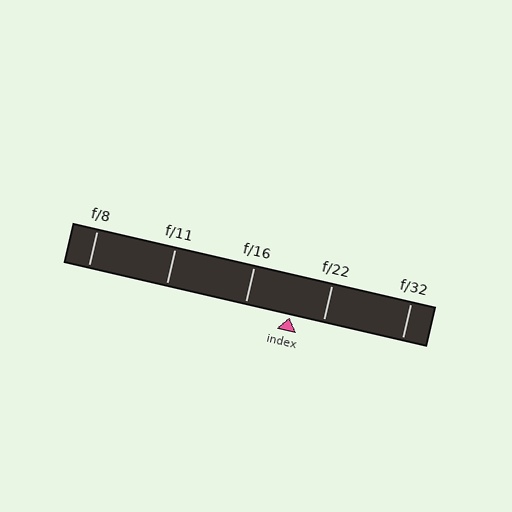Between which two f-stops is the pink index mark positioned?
The index mark is between f/16 and f/22.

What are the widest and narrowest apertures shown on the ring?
The widest aperture shown is f/8 and the narrowest is f/32.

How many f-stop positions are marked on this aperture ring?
There are 5 f-stop positions marked.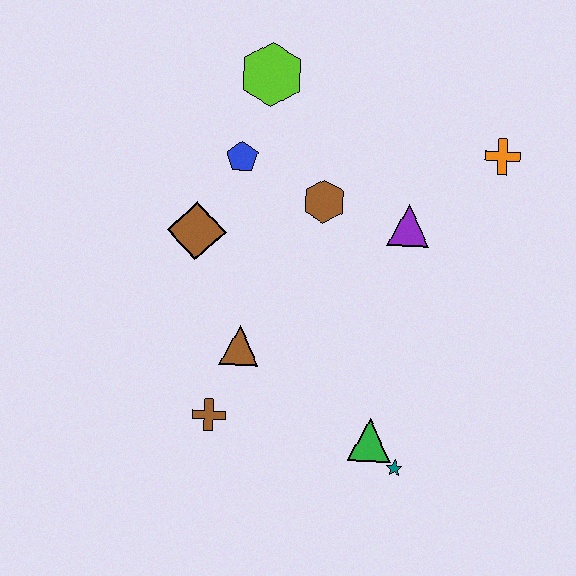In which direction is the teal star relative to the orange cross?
The teal star is below the orange cross.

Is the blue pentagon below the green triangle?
No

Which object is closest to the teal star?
The green triangle is closest to the teal star.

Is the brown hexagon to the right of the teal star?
No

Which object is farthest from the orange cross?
The brown cross is farthest from the orange cross.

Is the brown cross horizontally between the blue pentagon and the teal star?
No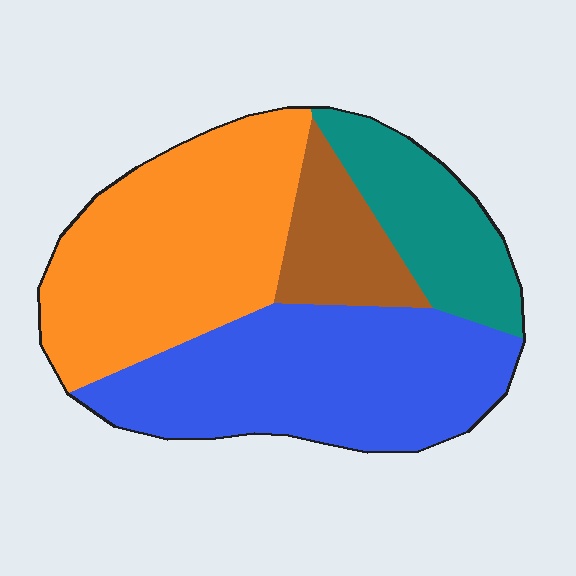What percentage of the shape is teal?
Teal takes up less than a sixth of the shape.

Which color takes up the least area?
Brown, at roughly 10%.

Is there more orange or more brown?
Orange.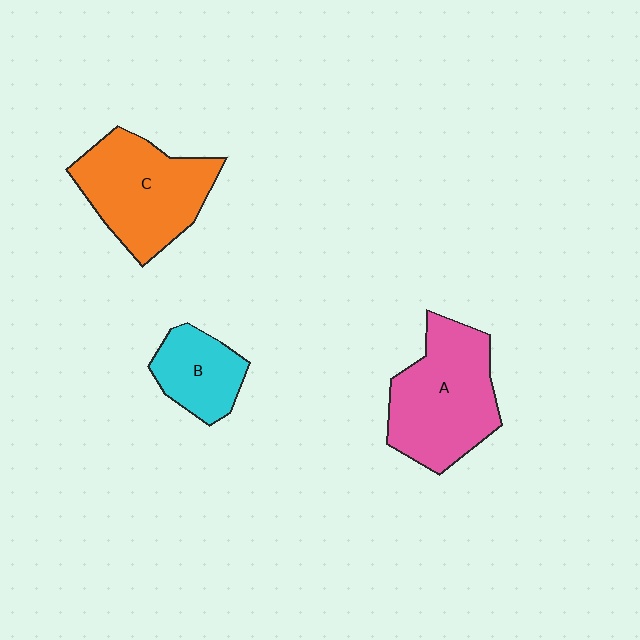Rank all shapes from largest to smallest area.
From largest to smallest: A (pink), C (orange), B (cyan).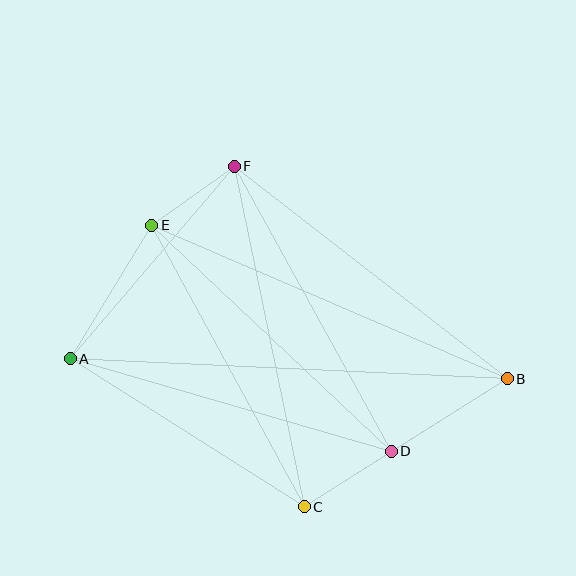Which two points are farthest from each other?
Points A and B are farthest from each other.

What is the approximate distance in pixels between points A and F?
The distance between A and F is approximately 253 pixels.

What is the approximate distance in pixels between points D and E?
The distance between D and E is approximately 330 pixels.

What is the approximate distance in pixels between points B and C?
The distance between B and C is approximately 240 pixels.